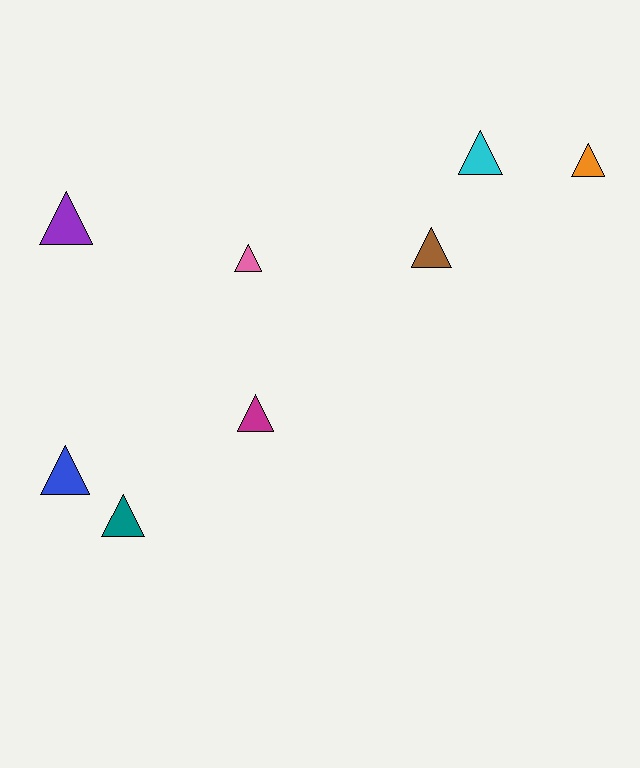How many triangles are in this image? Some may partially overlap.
There are 8 triangles.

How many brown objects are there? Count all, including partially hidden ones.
There is 1 brown object.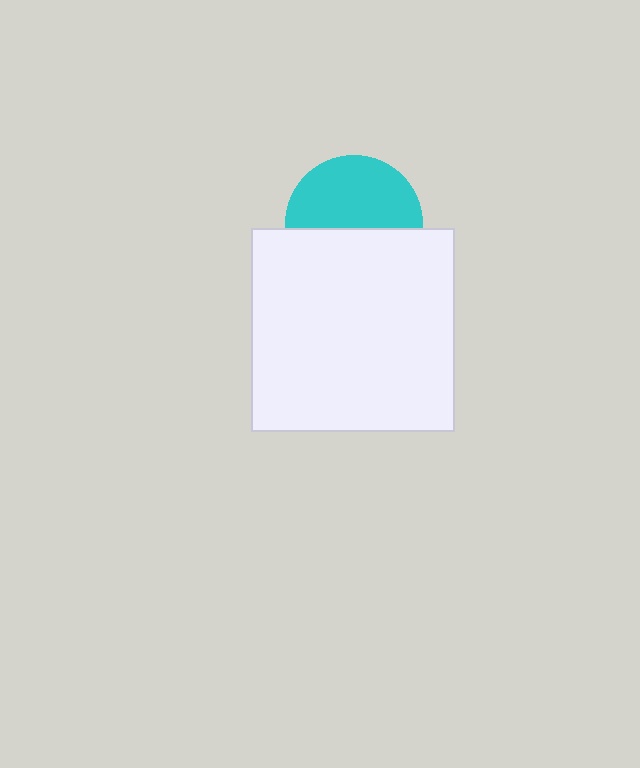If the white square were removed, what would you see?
You would see the complete cyan circle.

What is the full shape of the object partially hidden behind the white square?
The partially hidden object is a cyan circle.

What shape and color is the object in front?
The object in front is a white square.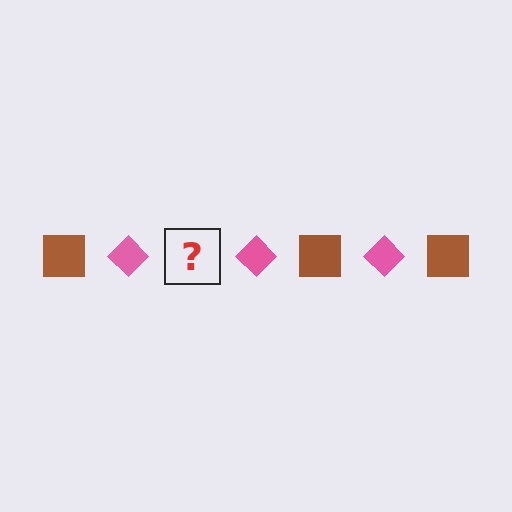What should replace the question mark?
The question mark should be replaced with a brown square.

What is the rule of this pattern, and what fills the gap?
The rule is that the pattern alternates between brown square and pink diamond. The gap should be filled with a brown square.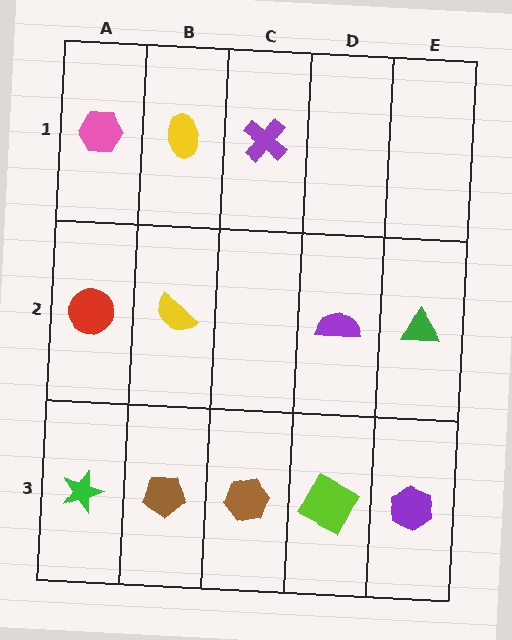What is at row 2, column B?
A yellow semicircle.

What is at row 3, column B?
A brown pentagon.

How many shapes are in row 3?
5 shapes.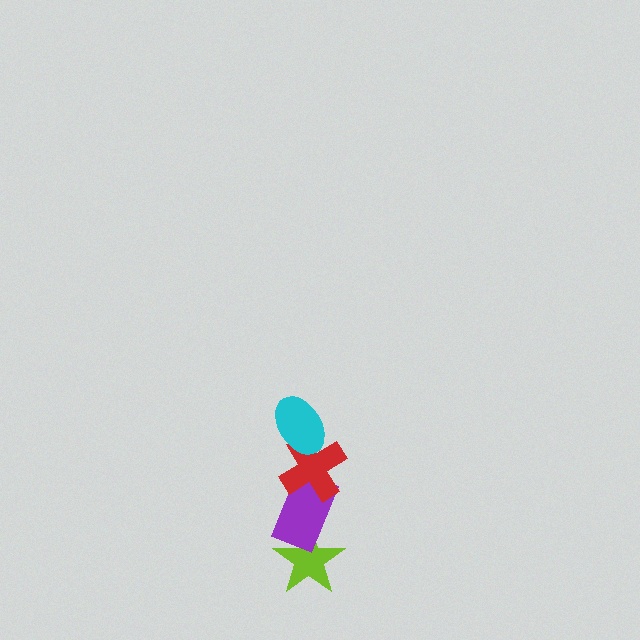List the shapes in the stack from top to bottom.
From top to bottom: the cyan ellipse, the red cross, the purple rectangle, the lime star.